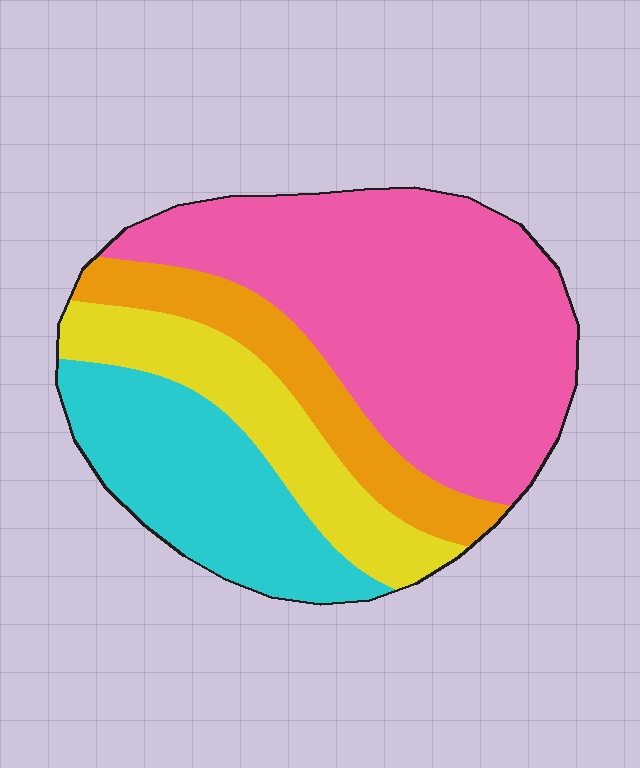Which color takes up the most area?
Pink, at roughly 45%.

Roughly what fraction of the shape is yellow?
Yellow takes up about one sixth (1/6) of the shape.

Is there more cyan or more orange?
Cyan.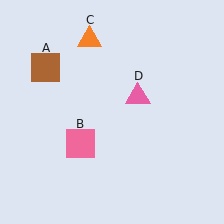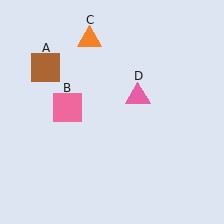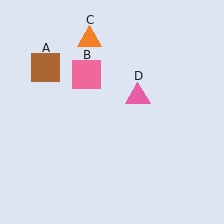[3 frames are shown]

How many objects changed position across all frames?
1 object changed position: pink square (object B).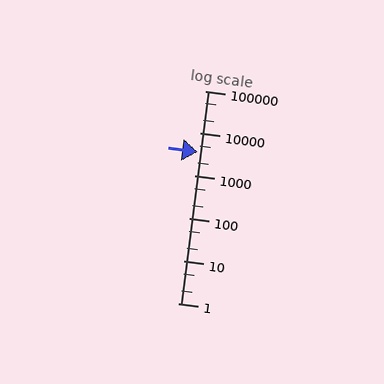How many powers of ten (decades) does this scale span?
The scale spans 5 decades, from 1 to 100000.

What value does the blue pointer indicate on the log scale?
The pointer indicates approximately 3700.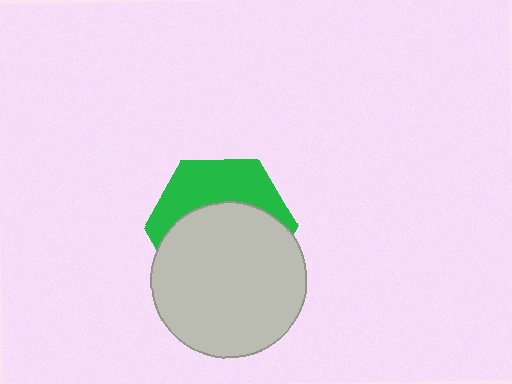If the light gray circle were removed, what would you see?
You would see the complete green hexagon.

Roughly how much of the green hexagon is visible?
A small part of it is visible (roughly 39%).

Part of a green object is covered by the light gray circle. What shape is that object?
It is a hexagon.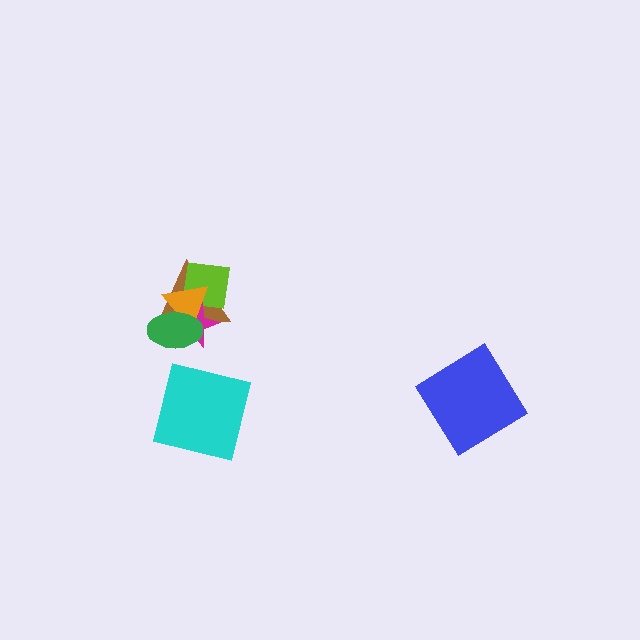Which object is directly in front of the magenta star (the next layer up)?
The orange triangle is directly in front of the magenta star.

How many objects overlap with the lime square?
3 objects overlap with the lime square.